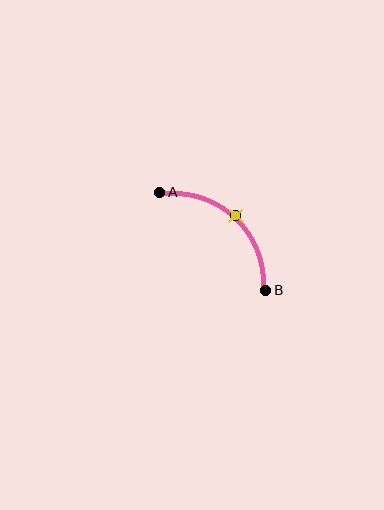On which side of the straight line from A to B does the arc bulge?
The arc bulges above and to the right of the straight line connecting A and B.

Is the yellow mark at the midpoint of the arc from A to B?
Yes. The yellow mark lies on the arc at equal arc-length from both A and B — it is the arc midpoint.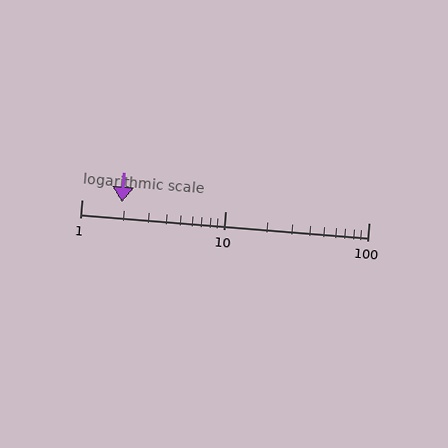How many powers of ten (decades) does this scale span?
The scale spans 2 decades, from 1 to 100.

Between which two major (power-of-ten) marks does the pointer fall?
The pointer is between 1 and 10.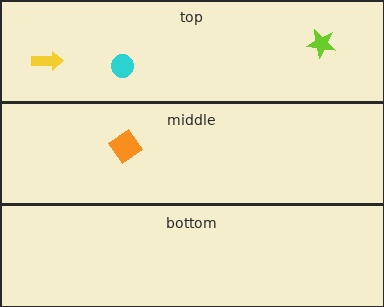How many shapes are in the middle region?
1.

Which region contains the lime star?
The top region.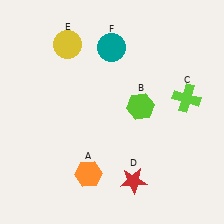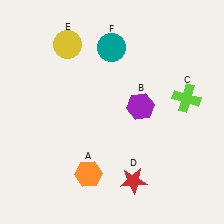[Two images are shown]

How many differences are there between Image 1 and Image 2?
There is 1 difference between the two images.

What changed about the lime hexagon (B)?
In Image 1, B is lime. In Image 2, it changed to purple.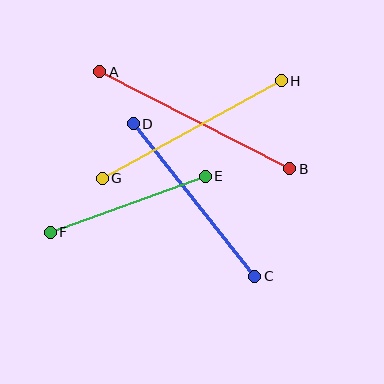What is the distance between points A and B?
The distance is approximately 213 pixels.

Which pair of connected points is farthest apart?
Points A and B are farthest apart.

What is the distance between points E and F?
The distance is approximately 165 pixels.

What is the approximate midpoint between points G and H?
The midpoint is at approximately (192, 129) pixels.